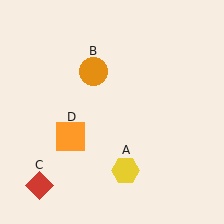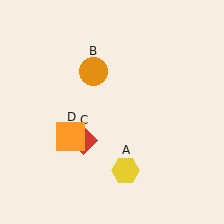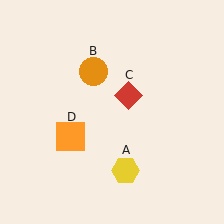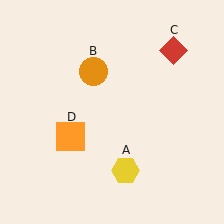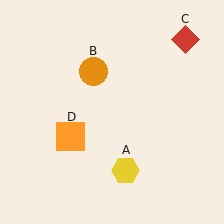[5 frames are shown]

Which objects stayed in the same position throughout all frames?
Yellow hexagon (object A) and orange circle (object B) and orange square (object D) remained stationary.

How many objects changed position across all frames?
1 object changed position: red diamond (object C).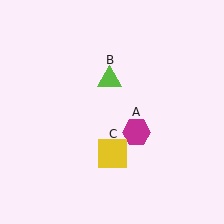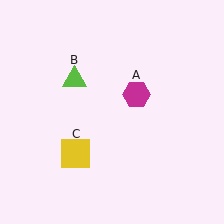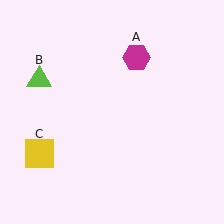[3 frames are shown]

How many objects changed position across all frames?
3 objects changed position: magenta hexagon (object A), lime triangle (object B), yellow square (object C).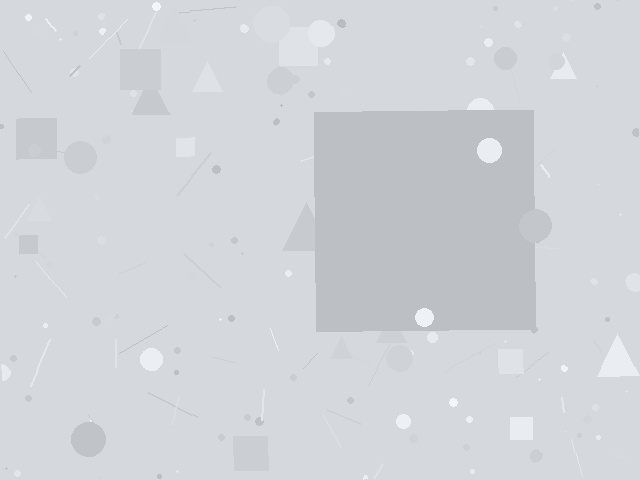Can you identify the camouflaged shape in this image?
The camouflaged shape is a square.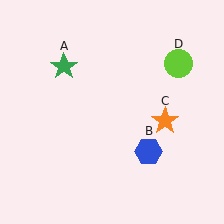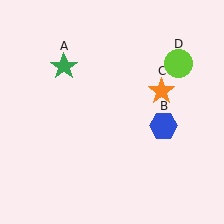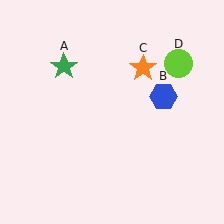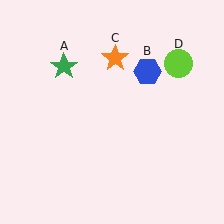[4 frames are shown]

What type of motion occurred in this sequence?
The blue hexagon (object B), orange star (object C) rotated counterclockwise around the center of the scene.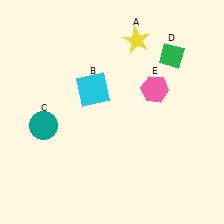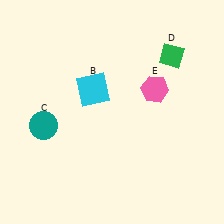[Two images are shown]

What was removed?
The yellow star (A) was removed in Image 2.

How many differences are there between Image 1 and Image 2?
There is 1 difference between the two images.